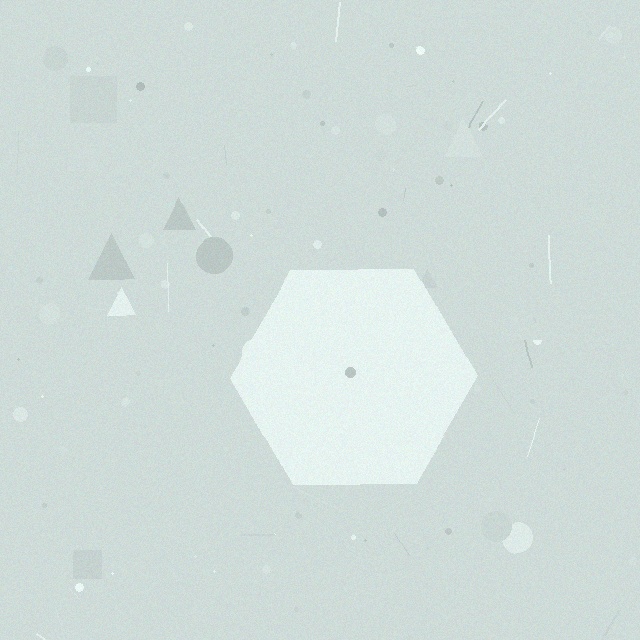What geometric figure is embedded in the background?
A hexagon is embedded in the background.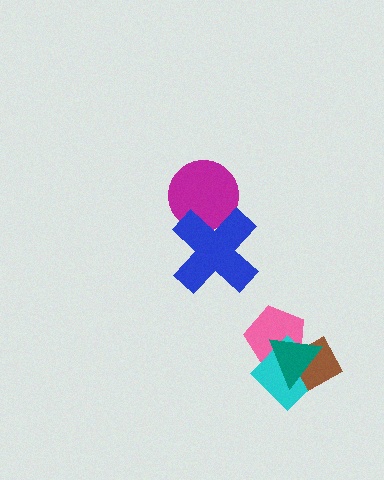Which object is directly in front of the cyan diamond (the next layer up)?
The brown diamond is directly in front of the cyan diamond.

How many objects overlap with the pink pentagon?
3 objects overlap with the pink pentagon.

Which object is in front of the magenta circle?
The blue cross is in front of the magenta circle.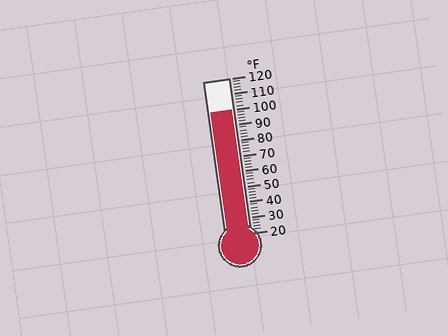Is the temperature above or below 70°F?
The temperature is above 70°F.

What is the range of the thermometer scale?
The thermometer scale ranges from 20°F to 120°F.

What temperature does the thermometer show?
The thermometer shows approximately 100°F.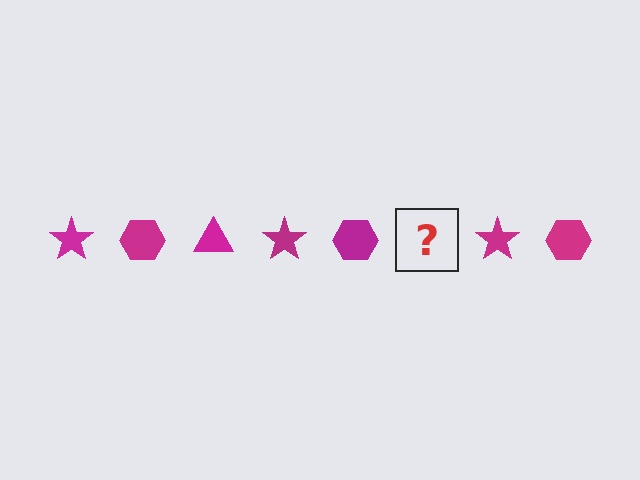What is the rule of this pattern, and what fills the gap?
The rule is that the pattern cycles through star, hexagon, triangle shapes in magenta. The gap should be filled with a magenta triangle.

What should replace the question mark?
The question mark should be replaced with a magenta triangle.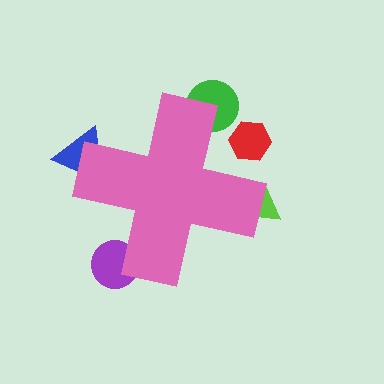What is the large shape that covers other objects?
A pink cross.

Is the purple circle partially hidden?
Yes, the purple circle is partially hidden behind the pink cross.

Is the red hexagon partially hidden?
Yes, the red hexagon is partially hidden behind the pink cross.